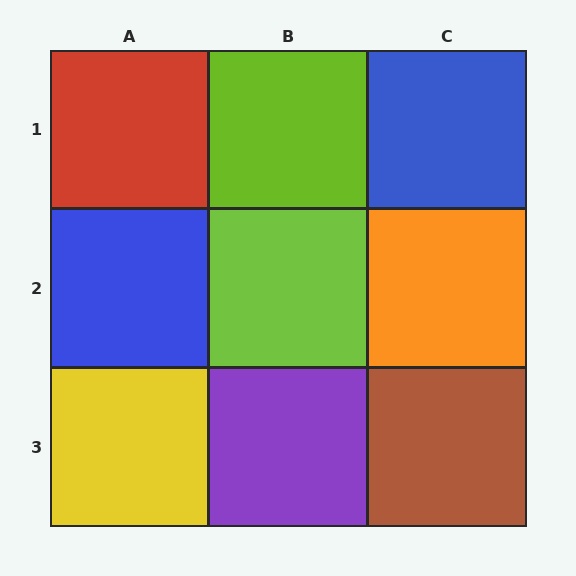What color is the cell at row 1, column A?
Red.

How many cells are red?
1 cell is red.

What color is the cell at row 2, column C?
Orange.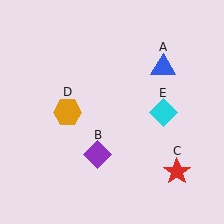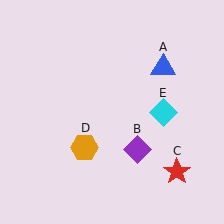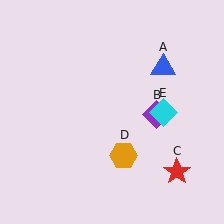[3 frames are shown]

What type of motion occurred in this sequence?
The purple diamond (object B), orange hexagon (object D) rotated counterclockwise around the center of the scene.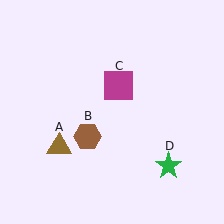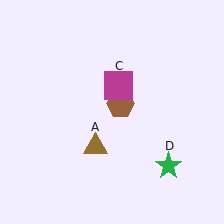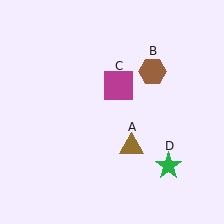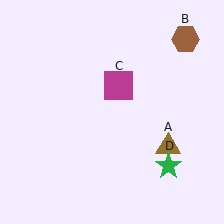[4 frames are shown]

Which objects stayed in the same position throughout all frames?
Magenta square (object C) and green star (object D) remained stationary.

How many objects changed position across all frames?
2 objects changed position: brown triangle (object A), brown hexagon (object B).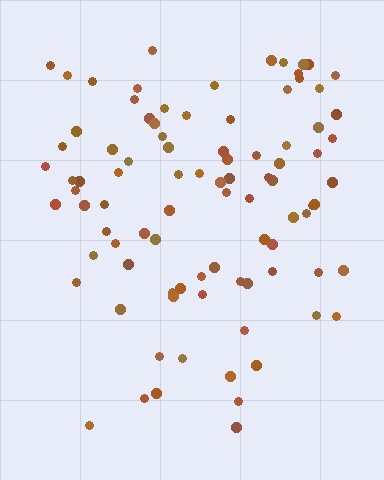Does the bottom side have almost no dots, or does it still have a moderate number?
Still a moderate number, just noticeably fewer than the top.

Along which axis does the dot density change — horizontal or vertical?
Vertical.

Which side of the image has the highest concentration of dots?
The top.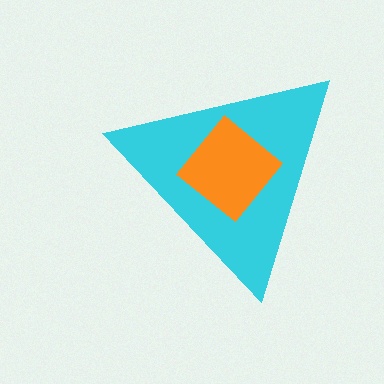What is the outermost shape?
The cyan triangle.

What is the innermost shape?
The orange diamond.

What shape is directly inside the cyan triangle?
The orange diamond.